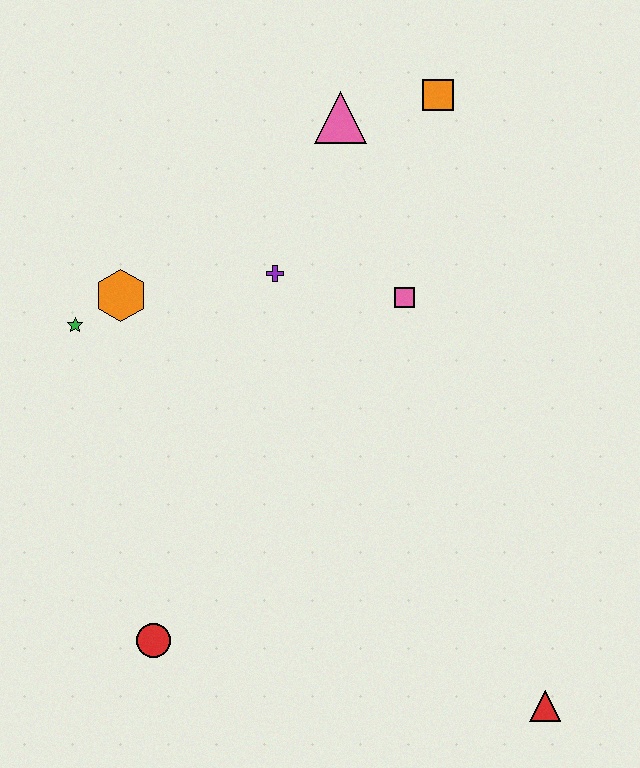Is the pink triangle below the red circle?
No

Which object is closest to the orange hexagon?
The green star is closest to the orange hexagon.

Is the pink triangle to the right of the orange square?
No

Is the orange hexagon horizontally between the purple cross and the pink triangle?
No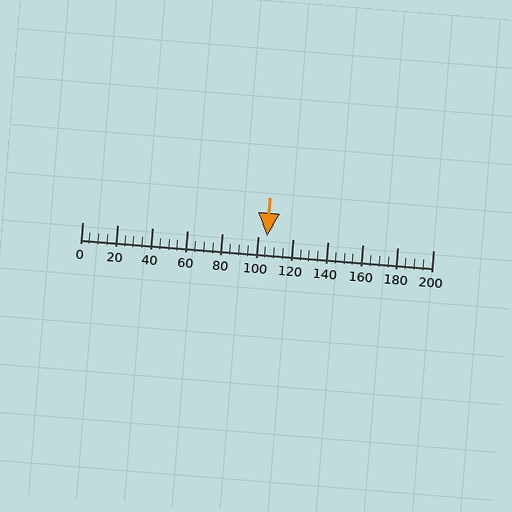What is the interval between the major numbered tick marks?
The major tick marks are spaced 20 units apart.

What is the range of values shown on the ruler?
The ruler shows values from 0 to 200.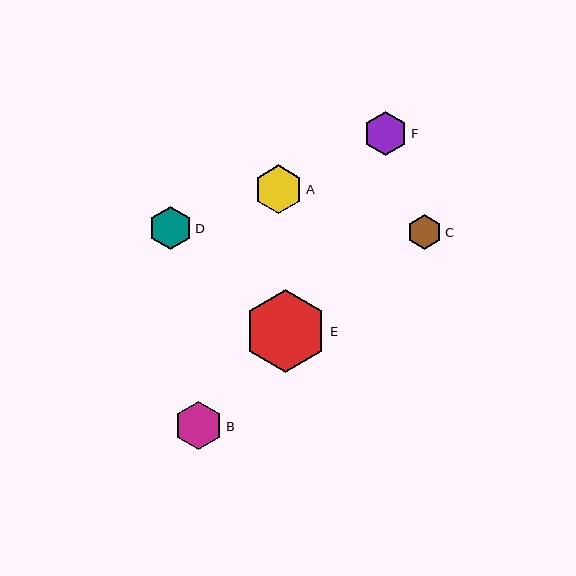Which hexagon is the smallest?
Hexagon C is the smallest with a size of approximately 35 pixels.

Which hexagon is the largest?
Hexagon E is the largest with a size of approximately 83 pixels.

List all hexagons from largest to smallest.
From largest to smallest: E, A, B, F, D, C.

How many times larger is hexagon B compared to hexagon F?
Hexagon B is approximately 1.1 times the size of hexagon F.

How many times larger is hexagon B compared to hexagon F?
Hexagon B is approximately 1.1 times the size of hexagon F.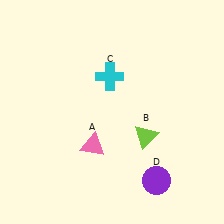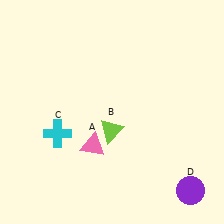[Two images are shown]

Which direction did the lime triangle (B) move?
The lime triangle (B) moved left.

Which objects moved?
The objects that moved are: the lime triangle (B), the cyan cross (C), the purple circle (D).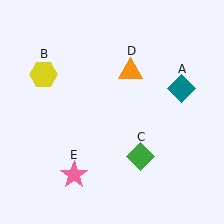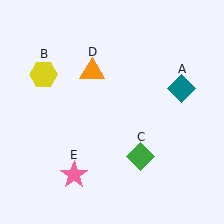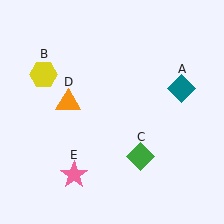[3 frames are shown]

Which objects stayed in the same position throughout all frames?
Teal diamond (object A) and yellow hexagon (object B) and green diamond (object C) and pink star (object E) remained stationary.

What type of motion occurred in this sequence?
The orange triangle (object D) rotated counterclockwise around the center of the scene.